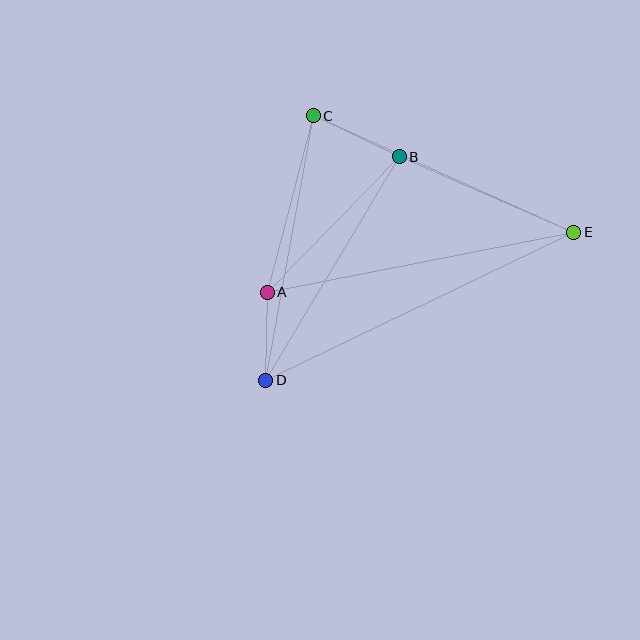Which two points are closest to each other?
Points A and D are closest to each other.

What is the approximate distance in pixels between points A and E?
The distance between A and E is approximately 312 pixels.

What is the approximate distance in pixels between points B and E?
The distance between B and E is approximately 190 pixels.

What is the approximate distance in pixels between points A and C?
The distance between A and C is approximately 183 pixels.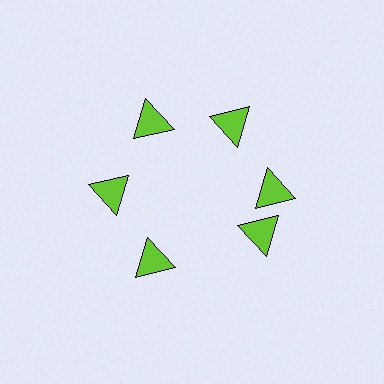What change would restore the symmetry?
The symmetry would be restored by rotating it back into even spacing with its neighbors so that all 6 triangles sit at equal angles and equal distance from the center.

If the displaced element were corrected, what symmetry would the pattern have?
It would have 6-fold rotational symmetry — the pattern would map onto itself every 60 degrees.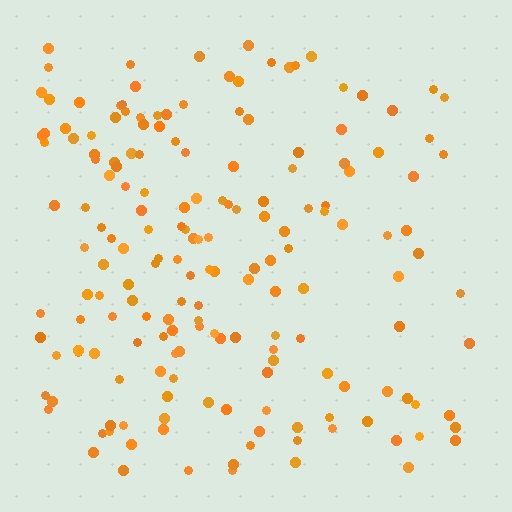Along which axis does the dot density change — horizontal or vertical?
Horizontal.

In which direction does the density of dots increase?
From right to left, with the left side densest.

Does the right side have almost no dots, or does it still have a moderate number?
Still a moderate number, just noticeably fewer than the left.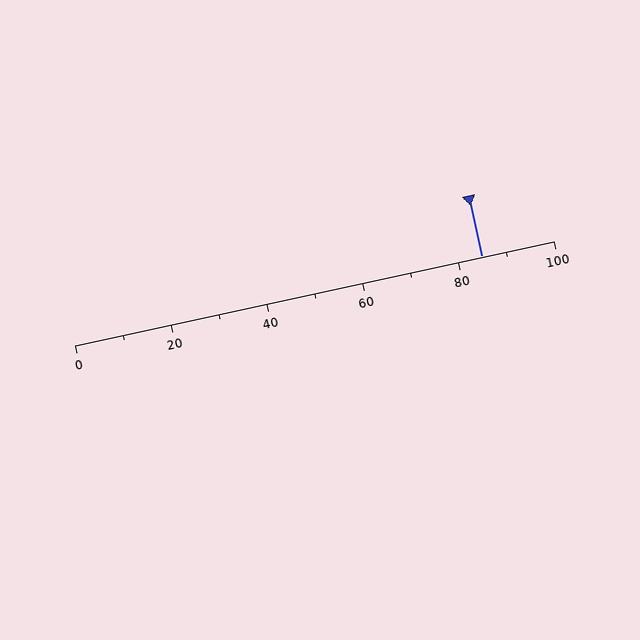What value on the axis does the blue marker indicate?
The marker indicates approximately 85.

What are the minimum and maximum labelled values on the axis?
The axis runs from 0 to 100.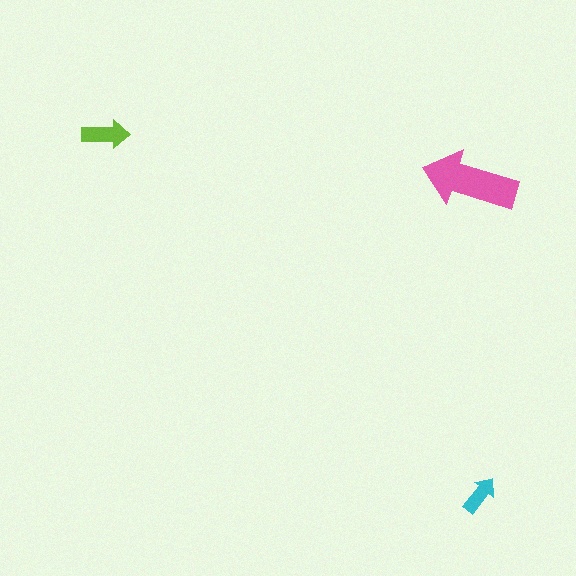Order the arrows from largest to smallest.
the pink one, the lime one, the cyan one.